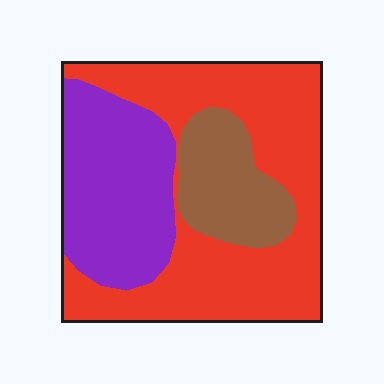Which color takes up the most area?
Red, at roughly 55%.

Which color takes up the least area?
Brown, at roughly 15%.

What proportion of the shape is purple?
Purple takes up about one third (1/3) of the shape.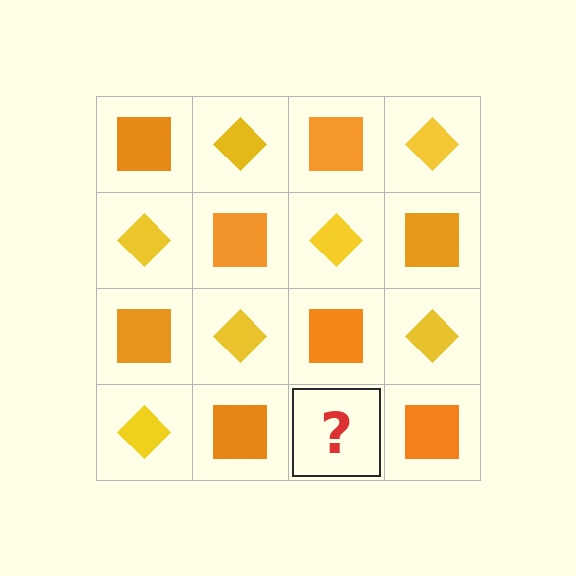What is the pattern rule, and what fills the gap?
The rule is that it alternates orange square and yellow diamond in a checkerboard pattern. The gap should be filled with a yellow diamond.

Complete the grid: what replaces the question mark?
The question mark should be replaced with a yellow diamond.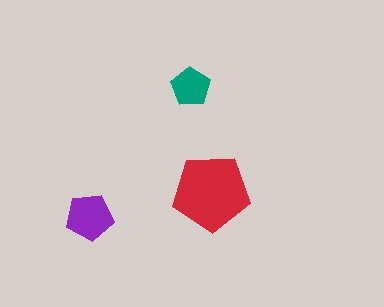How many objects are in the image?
There are 3 objects in the image.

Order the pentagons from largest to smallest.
the red one, the purple one, the teal one.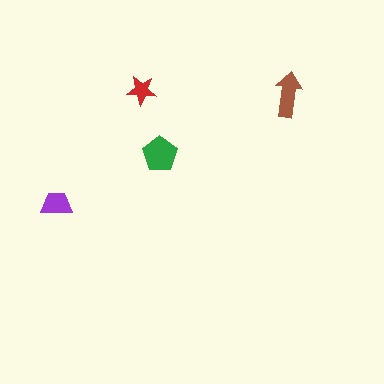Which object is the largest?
The green pentagon.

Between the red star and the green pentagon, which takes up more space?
The green pentagon.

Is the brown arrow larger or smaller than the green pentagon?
Smaller.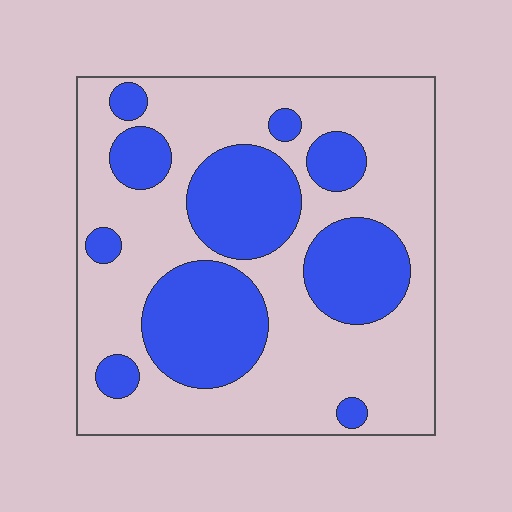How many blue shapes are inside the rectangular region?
10.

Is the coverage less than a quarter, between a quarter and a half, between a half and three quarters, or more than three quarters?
Between a quarter and a half.